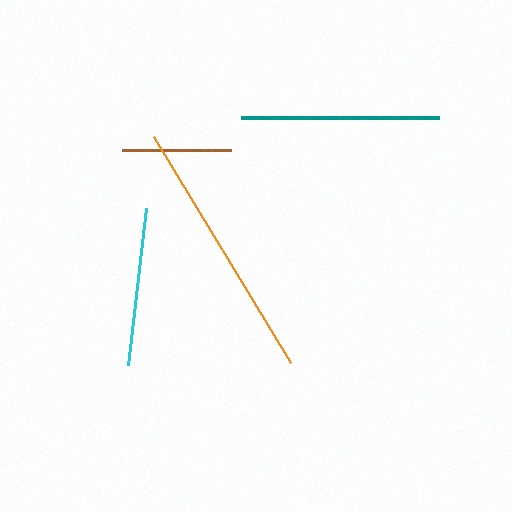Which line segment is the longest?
The orange line is the longest at approximately 264 pixels.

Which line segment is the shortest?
The brown line is the shortest at approximately 109 pixels.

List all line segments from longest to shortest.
From longest to shortest: orange, teal, cyan, brown.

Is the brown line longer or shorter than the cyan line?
The cyan line is longer than the brown line.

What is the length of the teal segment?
The teal segment is approximately 198 pixels long.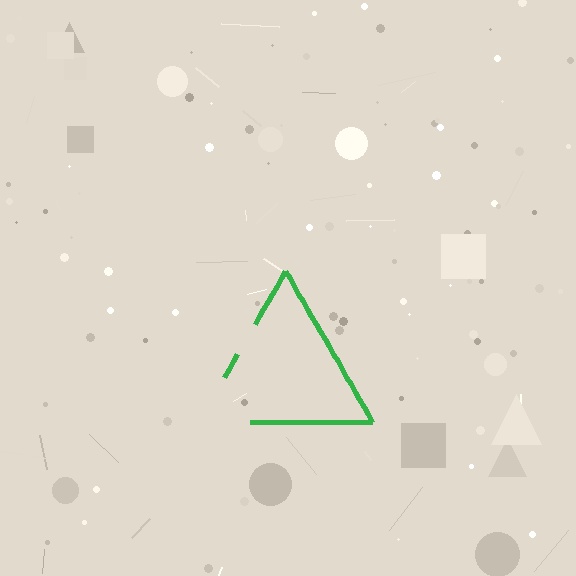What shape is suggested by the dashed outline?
The dashed outline suggests a triangle.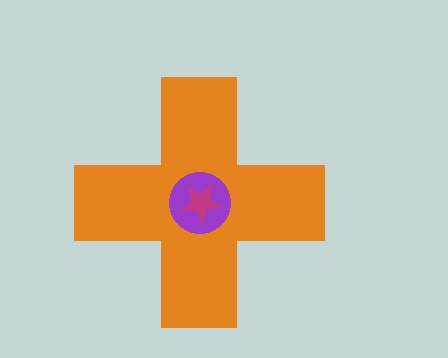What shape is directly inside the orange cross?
The purple circle.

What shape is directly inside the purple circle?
The magenta star.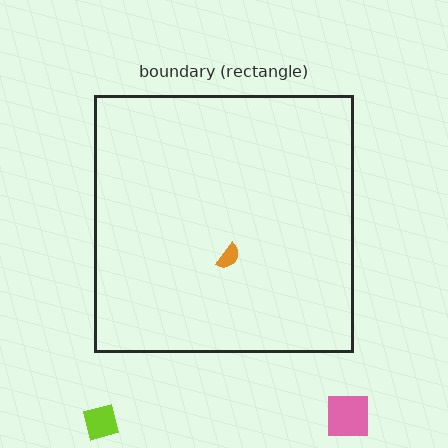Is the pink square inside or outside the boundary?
Outside.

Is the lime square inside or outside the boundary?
Outside.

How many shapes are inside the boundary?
1 inside, 2 outside.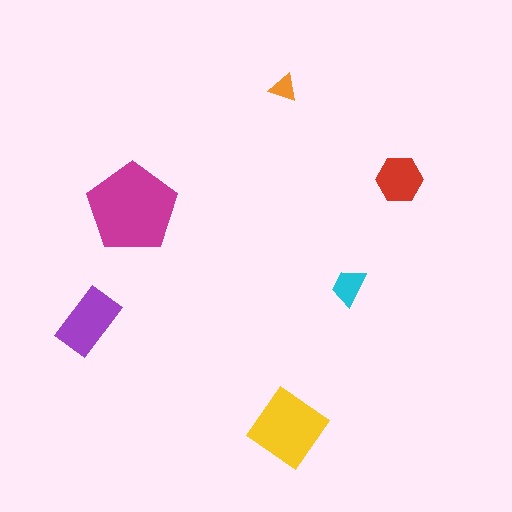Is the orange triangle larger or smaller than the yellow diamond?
Smaller.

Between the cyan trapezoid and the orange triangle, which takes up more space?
The cyan trapezoid.